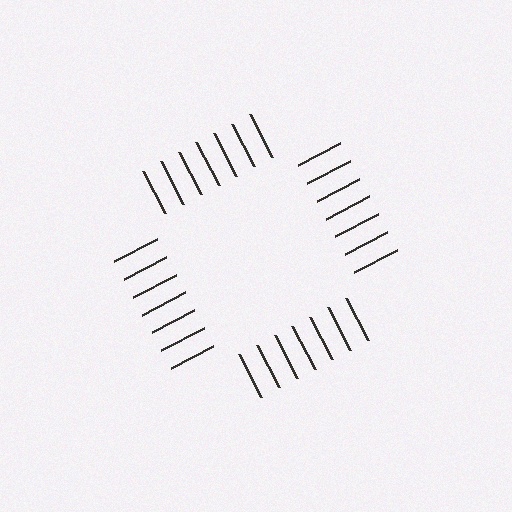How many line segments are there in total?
28 — 7 along each of the 4 edges.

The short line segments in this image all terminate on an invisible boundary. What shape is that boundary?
An illusory square — the line segments terminate on its edges but no continuous stroke is drawn.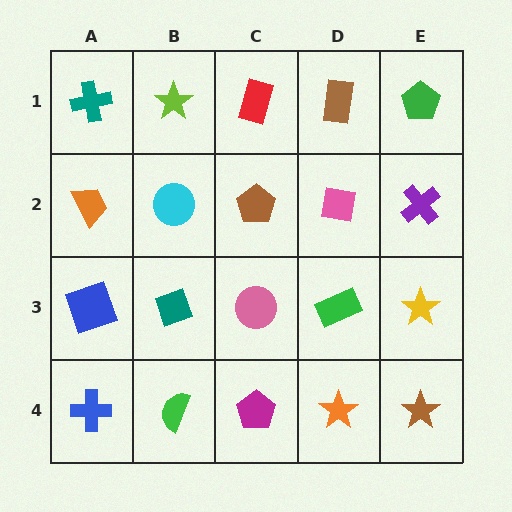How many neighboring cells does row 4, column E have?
2.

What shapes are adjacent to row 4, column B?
A teal diamond (row 3, column B), a blue cross (row 4, column A), a magenta pentagon (row 4, column C).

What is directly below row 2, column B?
A teal diamond.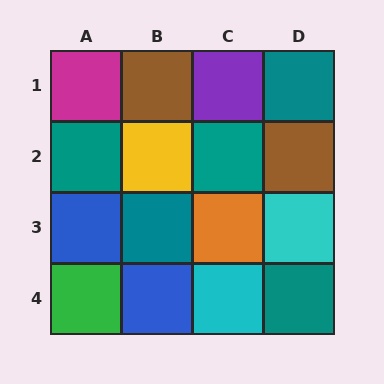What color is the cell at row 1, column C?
Purple.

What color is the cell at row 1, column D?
Teal.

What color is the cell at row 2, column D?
Brown.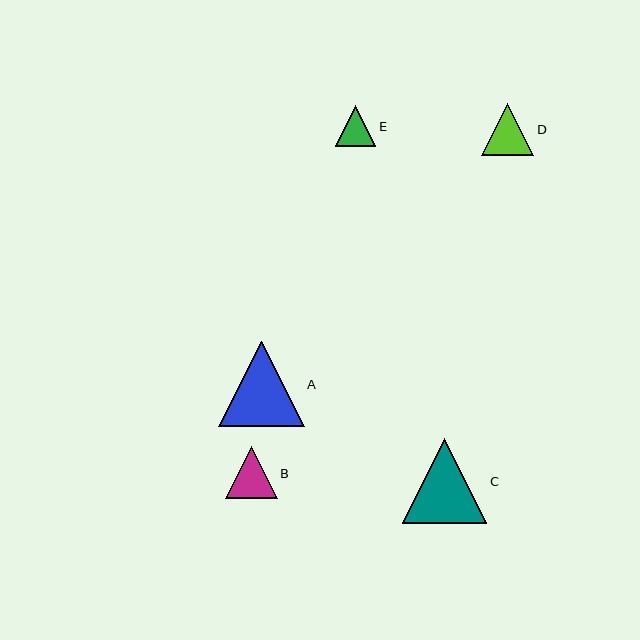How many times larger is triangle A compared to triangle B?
Triangle A is approximately 1.7 times the size of triangle B.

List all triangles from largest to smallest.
From largest to smallest: A, C, D, B, E.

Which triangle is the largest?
Triangle A is the largest with a size of approximately 86 pixels.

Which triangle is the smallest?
Triangle E is the smallest with a size of approximately 41 pixels.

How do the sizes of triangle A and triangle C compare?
Triangle A and triangle C are approximately the same size.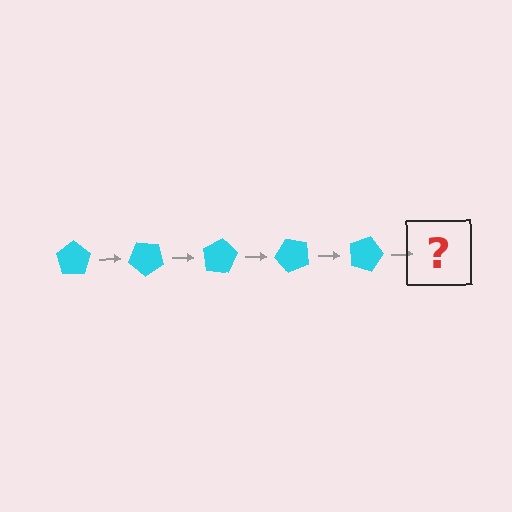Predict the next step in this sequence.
The next step is a cyan pentagon rotated 200 degrees.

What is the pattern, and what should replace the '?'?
The pattern is that the pentagon rotates 40 degrees each step. The '?' should be a cyan pentagon rotated 200 degrees.